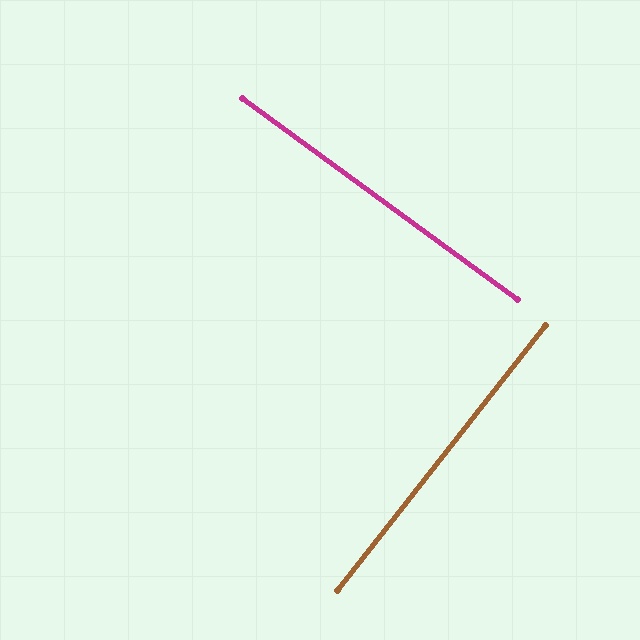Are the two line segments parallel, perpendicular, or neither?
Perpendicular — they meet at approximately 88°.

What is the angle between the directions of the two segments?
Approximately 88 degrees.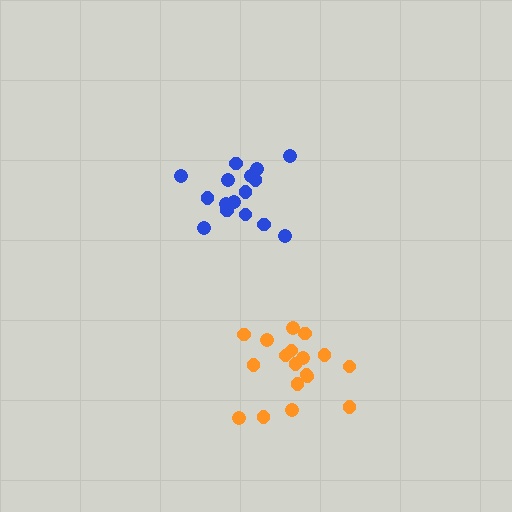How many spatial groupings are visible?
There are 2 spatial groupings.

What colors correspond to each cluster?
The clusters are colored: blue, orange.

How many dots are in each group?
Group 1: 16 dots, Group 2: 18 dots (34 total).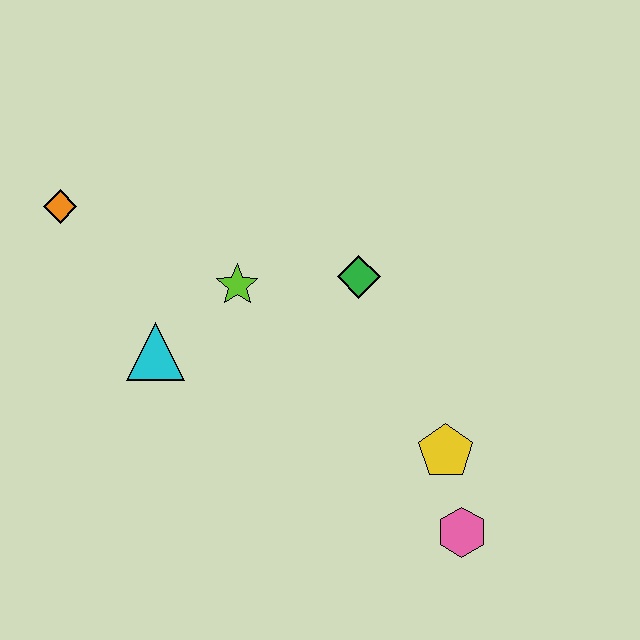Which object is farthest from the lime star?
The pink hexagon is farthest from the lime star.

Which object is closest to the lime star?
The cyan triangle is closest to the lime star.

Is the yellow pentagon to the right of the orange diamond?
Yes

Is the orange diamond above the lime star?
Yes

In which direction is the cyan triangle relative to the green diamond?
The cyan triangle is to the left of the green diamond.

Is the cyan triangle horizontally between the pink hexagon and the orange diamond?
Yes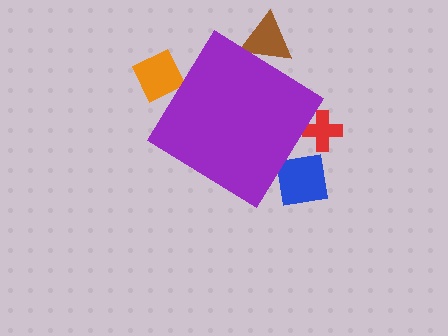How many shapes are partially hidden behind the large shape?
4 shapes are partially hidden.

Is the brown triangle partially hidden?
Yes, the brown triangle is partially hidden behind the purple diamond.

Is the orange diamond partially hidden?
Yes, the orange diamond is partially hidden behind the purple diamond.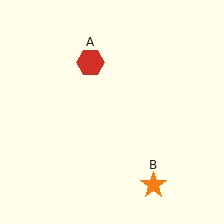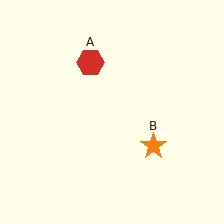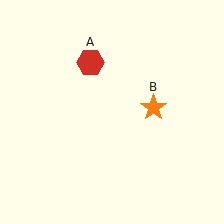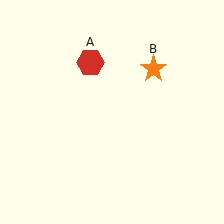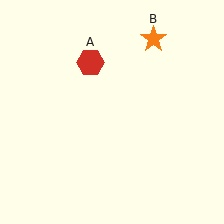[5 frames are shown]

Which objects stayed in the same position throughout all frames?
Red hexagon (object A) remained stationary.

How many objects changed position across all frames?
1 object changed position: orange star (object B).